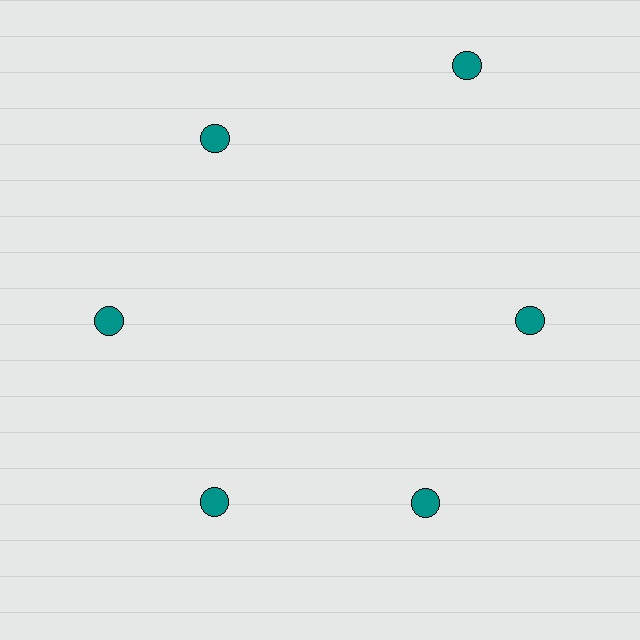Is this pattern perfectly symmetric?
No. The 6 teal circles are arranged in a ring, but one element near the 1 o'clock position is pushed outward from the center, breaking the 6-fold rotational symmetry.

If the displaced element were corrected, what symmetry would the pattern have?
It would have 6-fold rotational symmetry — the pattern would map onto itself every 60 degrees.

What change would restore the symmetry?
The symmetry would be restored by moving it inward, back onto the ring so that all 6 circles sit at equal angles and equal distance from the center.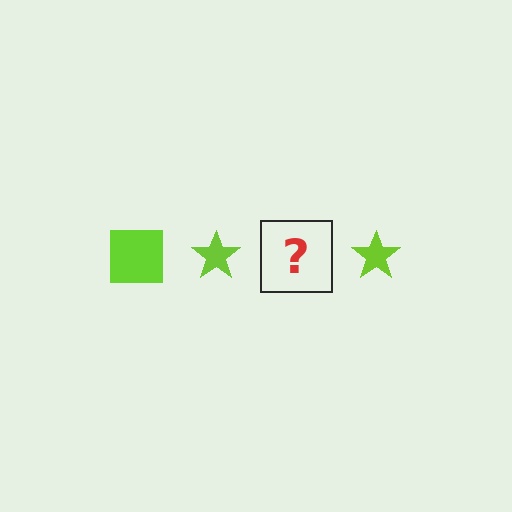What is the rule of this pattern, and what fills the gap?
The rule is that the pattern cycles through square, star shapes in lime. The gap should be filled with a lime square.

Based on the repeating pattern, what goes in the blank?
The blank should be a lime square.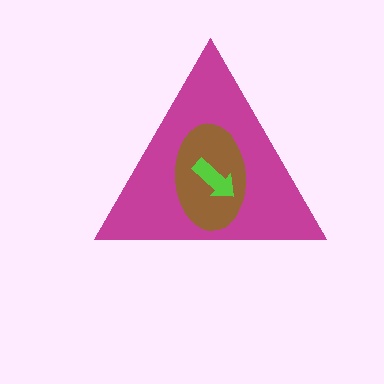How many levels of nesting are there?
3.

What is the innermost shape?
The lime arrow.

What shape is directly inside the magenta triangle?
The brown ellipse.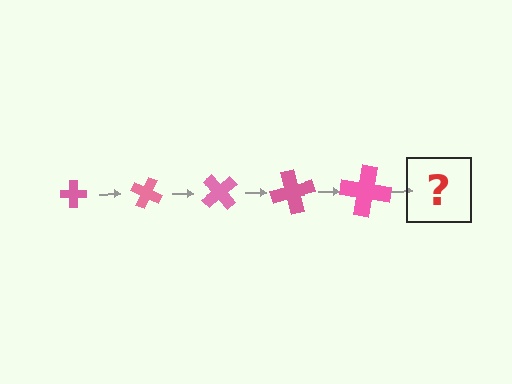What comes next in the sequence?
The next element should be a cross, larger than the previous one and rotated 125 degrees from the start.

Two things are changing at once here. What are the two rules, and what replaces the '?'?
The two rules are that the cross grows larger each step and it rotates 25 degrees each step. The '?' should be a cross, larger than the previous one and rotated 125 degrees from the start.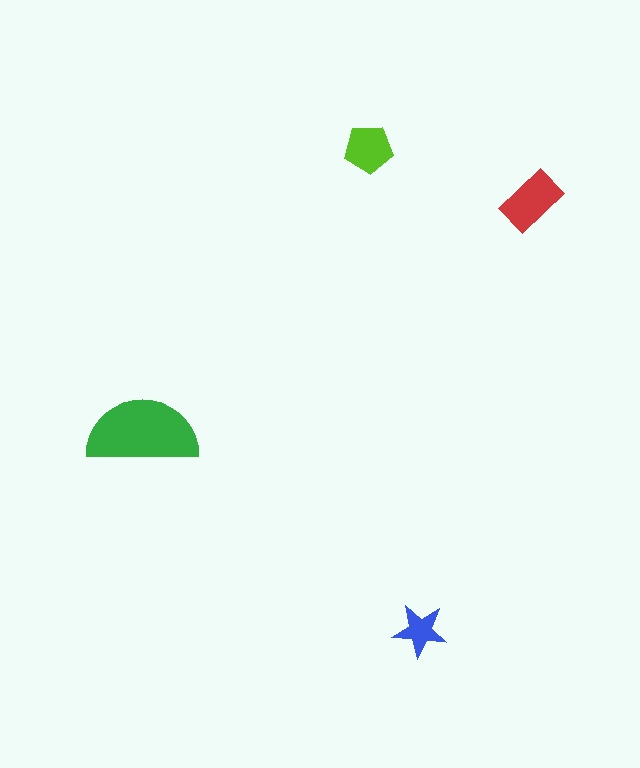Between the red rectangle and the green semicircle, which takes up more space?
The green semicircle.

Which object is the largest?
The green semicircle.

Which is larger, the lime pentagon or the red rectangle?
The red rectangle.